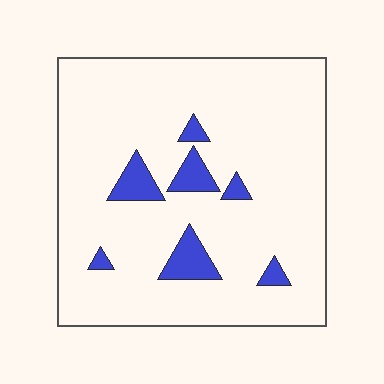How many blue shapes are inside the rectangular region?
7.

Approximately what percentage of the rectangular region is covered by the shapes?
Approximately 10%.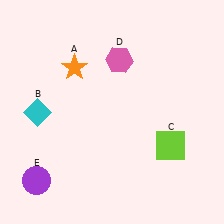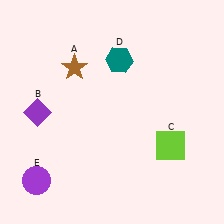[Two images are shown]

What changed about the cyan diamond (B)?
In Image 1, B is cyan. In Image 2, it changed to purple.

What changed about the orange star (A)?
In Image 1, A is orange. In Image 2, it changed to brown.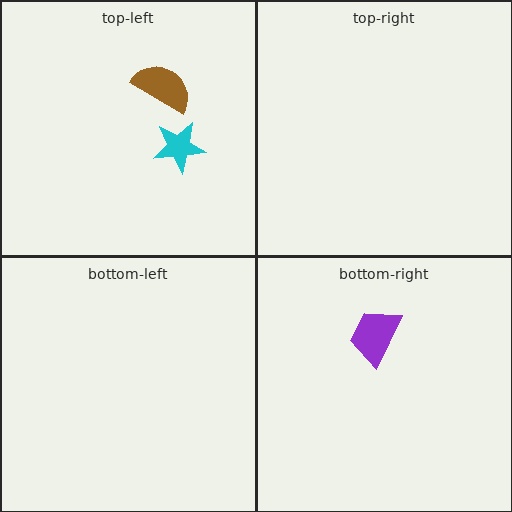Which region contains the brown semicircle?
The top-left region.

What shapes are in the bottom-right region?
The purple trapezoid.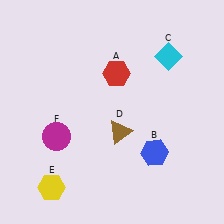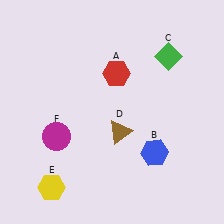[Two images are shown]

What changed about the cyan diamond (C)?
In Image 1, C is cyan. In Image 2, it changed to green.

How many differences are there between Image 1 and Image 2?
There is 1 difference between the two images.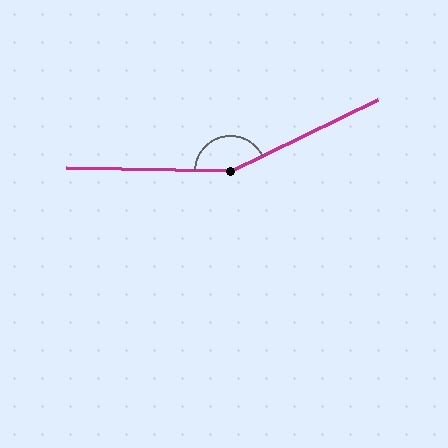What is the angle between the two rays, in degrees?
Approximately 153 degrees.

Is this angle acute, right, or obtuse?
It is obtuse.